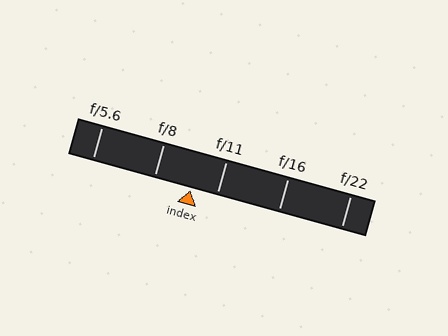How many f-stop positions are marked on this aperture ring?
There are 5 f-stop positions marked.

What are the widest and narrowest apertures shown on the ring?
The widest aperture shown is f/5.6 and the narrowest is f/22.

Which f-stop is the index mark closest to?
The index mark is closest to f/11.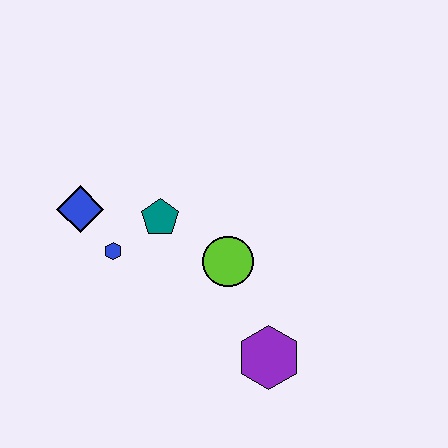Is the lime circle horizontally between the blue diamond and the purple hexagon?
Yes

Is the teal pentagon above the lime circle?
Yes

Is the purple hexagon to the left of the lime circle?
No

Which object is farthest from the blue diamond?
The purple hexagon is farthest from the blue diamond.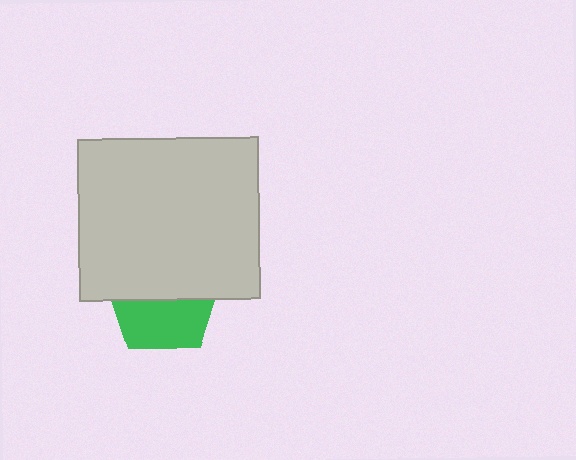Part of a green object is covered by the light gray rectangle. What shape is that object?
It is a pentagon.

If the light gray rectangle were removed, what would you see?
You would see the complete green pentagon.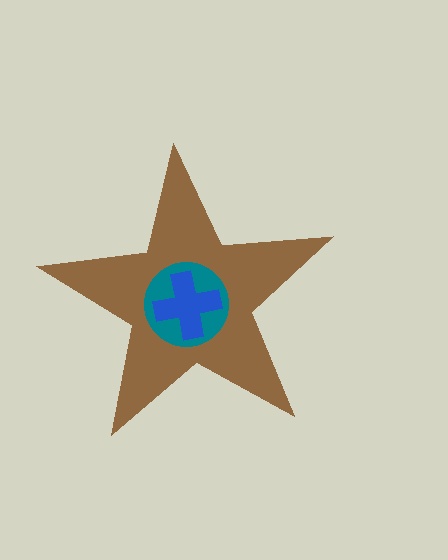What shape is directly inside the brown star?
The teal circle.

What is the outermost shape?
The brown star.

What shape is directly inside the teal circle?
The blue cross.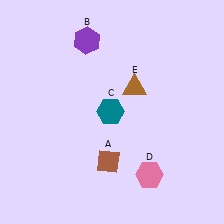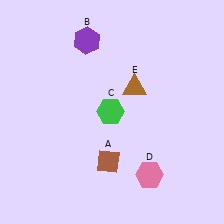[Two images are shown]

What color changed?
The hexagon (C) changed from teal in Image 1 to green in Image 2.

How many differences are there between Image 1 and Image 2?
There is 1 difference between the two images.